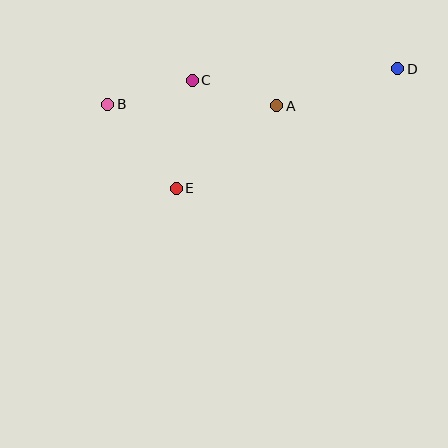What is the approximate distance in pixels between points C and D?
The distance between C and D is approximately 206 pixels.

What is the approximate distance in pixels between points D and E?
The distance between D and E is approximately 252 pixels.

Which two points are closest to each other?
Points B and C are closest to each other.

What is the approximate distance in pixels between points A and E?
The distance between A and E is approximately 130 pixels.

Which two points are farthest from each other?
Points B and D are farthest from each other.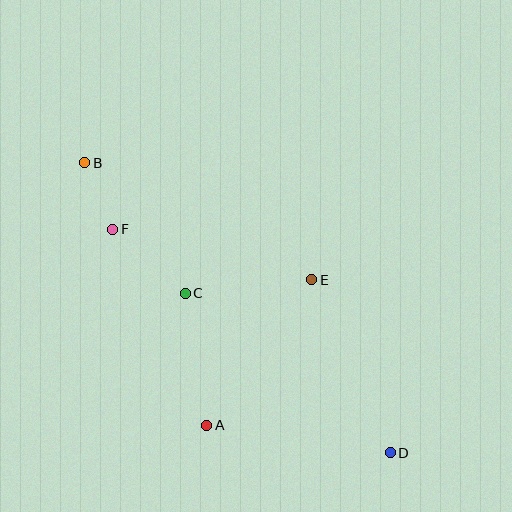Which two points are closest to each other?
Points B and F are closest to each other.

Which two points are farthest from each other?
Points B and D are farthest from each other.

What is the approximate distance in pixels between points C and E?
The distance between C and E is approximately 127 pixels.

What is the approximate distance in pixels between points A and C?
The distance between A and C is approximately 134 pixels.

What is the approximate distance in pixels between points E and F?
The distance between E and F is approximately 205 pixels.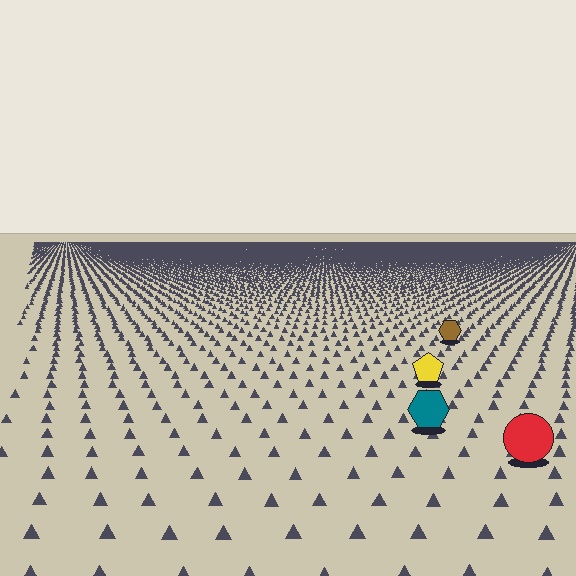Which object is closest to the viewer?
The red circle is closest. The texture marks near it are larger and more spread out.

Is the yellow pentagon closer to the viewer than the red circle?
No. The red circle is closer — you can tell from the texture gradient: the ground texture is coarser near it.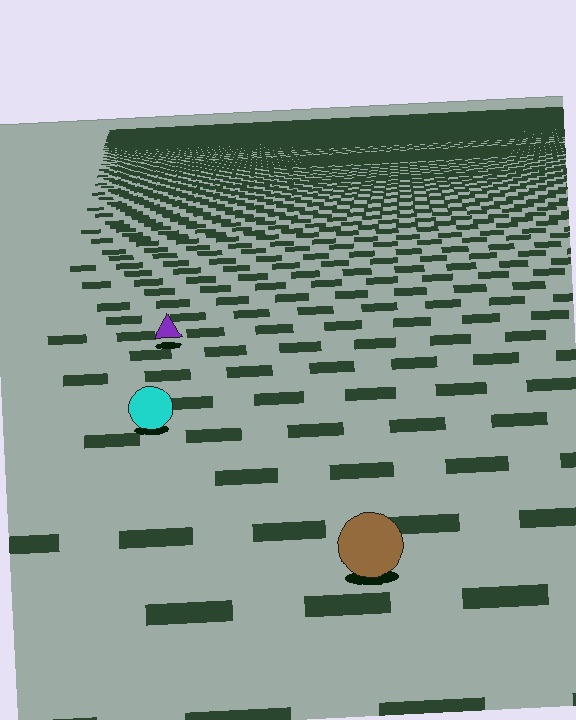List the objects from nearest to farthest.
From nearest to farthest: the brown circle, the cyan circle, the purple triangle.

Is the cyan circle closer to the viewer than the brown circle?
No. The brown circle is closer — you can tell from the texture gradient: the ground texture is coarser near it.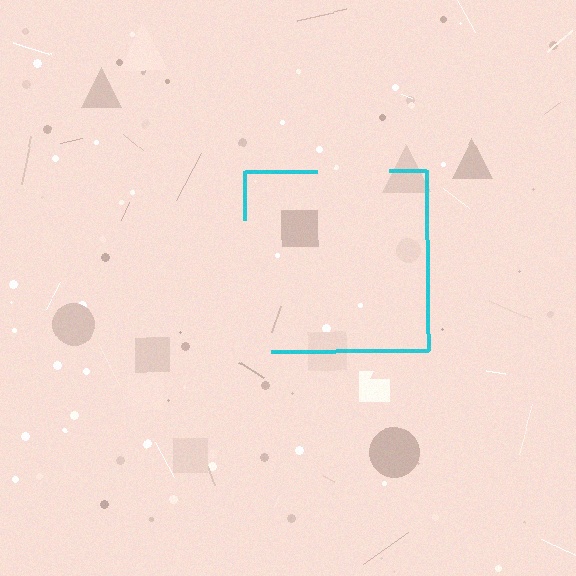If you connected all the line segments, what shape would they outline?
They would outline a square.